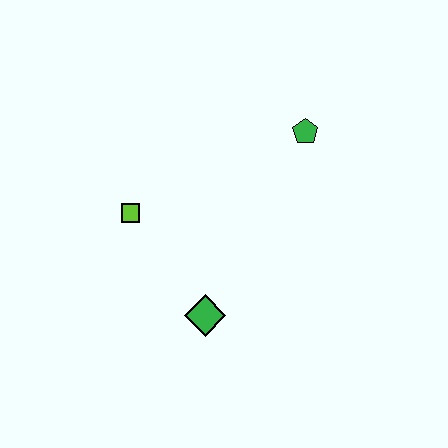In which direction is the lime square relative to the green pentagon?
The lime square is to the left of the green pentagon.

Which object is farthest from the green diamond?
The green pentagon is farthest from the green diamond.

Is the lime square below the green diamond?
No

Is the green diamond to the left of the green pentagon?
Yes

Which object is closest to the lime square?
The green diamond is closest to the lime square.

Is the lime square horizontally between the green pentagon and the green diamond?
No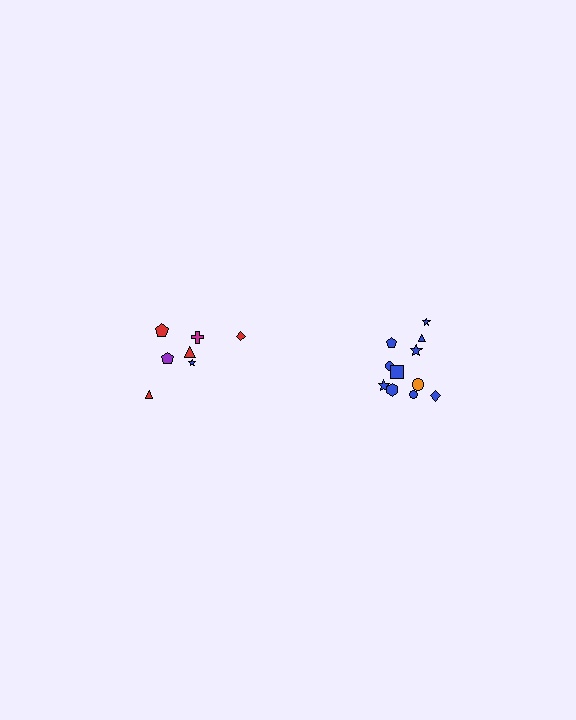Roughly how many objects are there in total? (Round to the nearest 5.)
Roughly 20 objects in total.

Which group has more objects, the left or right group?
The right group.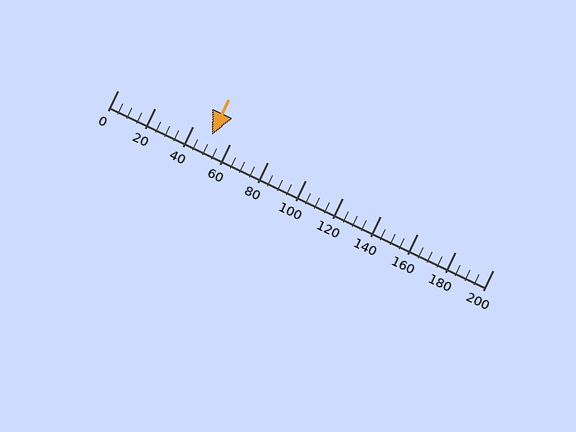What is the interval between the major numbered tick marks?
The major tick marks are spaced 20 units apart.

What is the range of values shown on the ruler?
The ruler shows values from 0 to 200.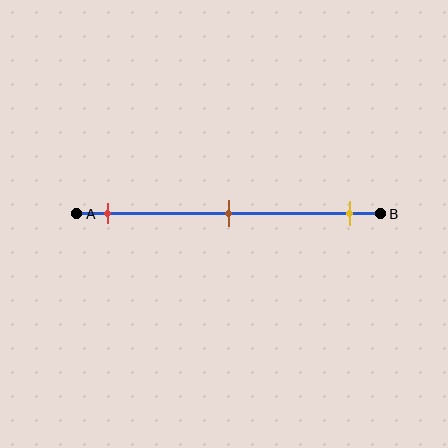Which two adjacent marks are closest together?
The red and brown marks are the closest adjacent pair.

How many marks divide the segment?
There are 3 marks dividing the segment.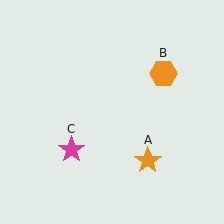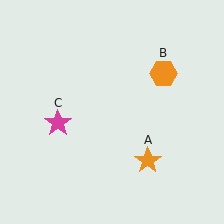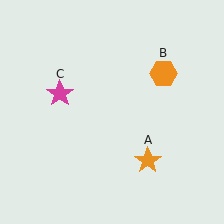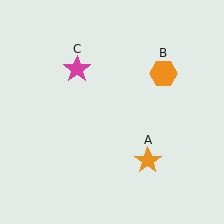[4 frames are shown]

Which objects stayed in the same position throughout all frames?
Orange star (object A) and orange hexagon (object B) remained stationary.